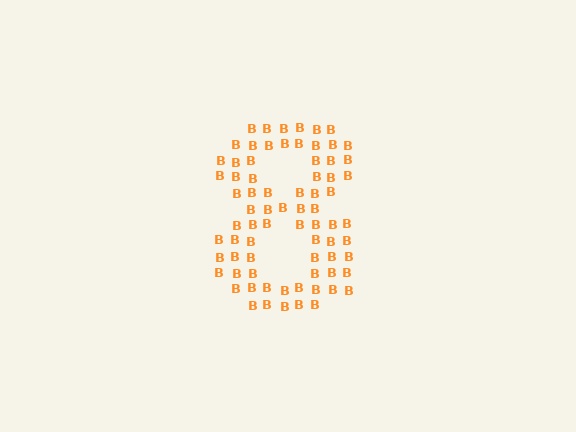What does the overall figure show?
The overall figure shows the digit 8.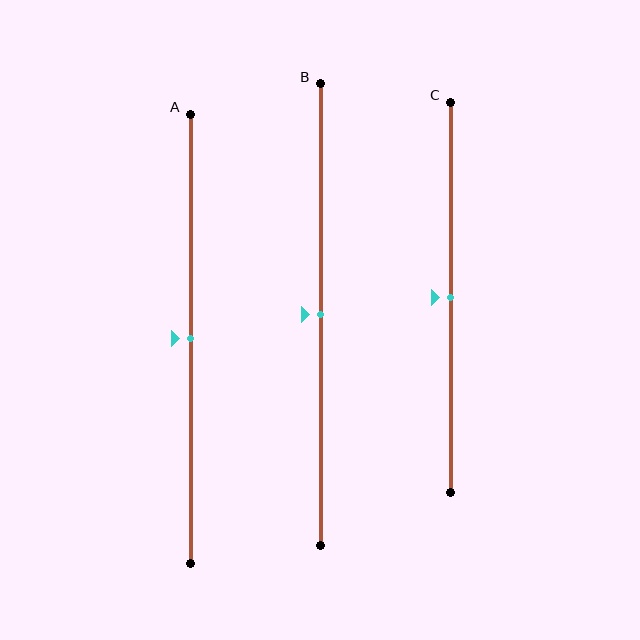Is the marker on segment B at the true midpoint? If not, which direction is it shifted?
Yes, the marker on segment B is at the true midpoint.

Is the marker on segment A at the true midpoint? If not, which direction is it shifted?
Yes, the marker on segment A is at the true midpoint.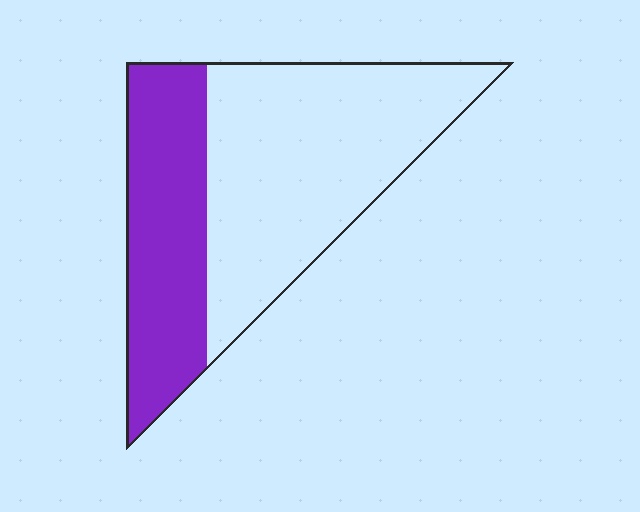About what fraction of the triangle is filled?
About three eighths (3/8).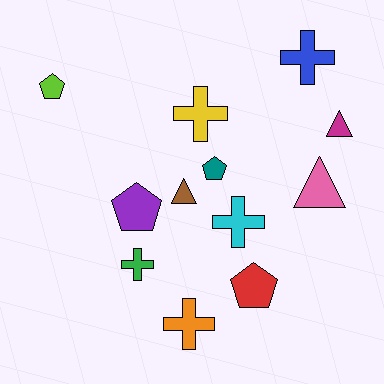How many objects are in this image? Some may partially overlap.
There are 12 objects.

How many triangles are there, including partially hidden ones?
There are 3 triangles.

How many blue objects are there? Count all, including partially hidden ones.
There is 1 blue object.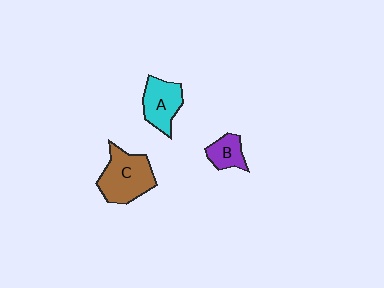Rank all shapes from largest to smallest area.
From largest to smallest: C (brown), A (cyan), B (purple).